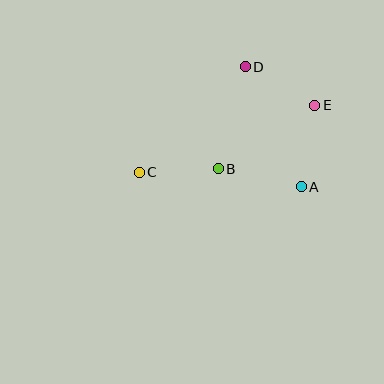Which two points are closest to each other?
Points B and C are closest to each other.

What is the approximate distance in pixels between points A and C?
The distance between A and C is approximately 163 pixels.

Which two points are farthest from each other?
Points C and E are farthest from each other.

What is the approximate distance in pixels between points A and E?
The distance between A and E is approximately 82 pixels.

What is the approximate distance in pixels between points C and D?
The distance between C and D is approximately 150 pixels.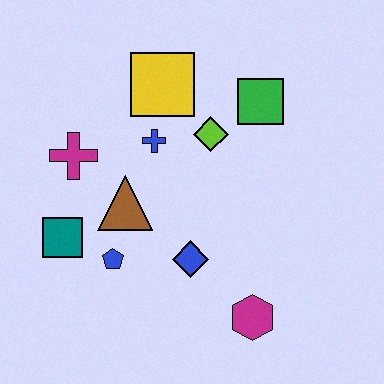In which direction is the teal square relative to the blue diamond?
The teal square is to the left of the blue diamond.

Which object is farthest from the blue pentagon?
The green square is farthest from the blue pentagon.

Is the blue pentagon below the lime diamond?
Yes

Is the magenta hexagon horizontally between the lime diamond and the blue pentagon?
No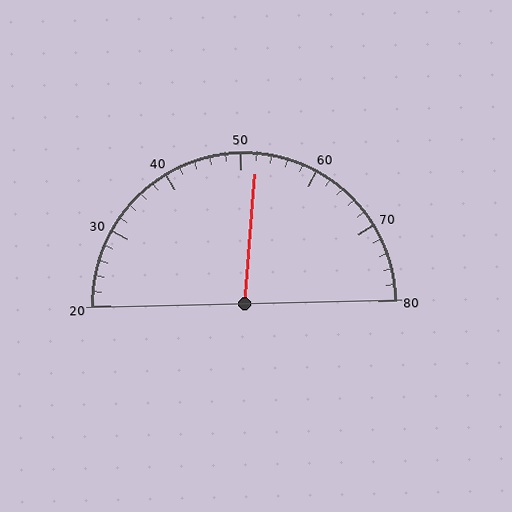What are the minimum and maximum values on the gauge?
The gauge ranges from 20 to 80.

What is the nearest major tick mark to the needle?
The nearest major tick mark is 50.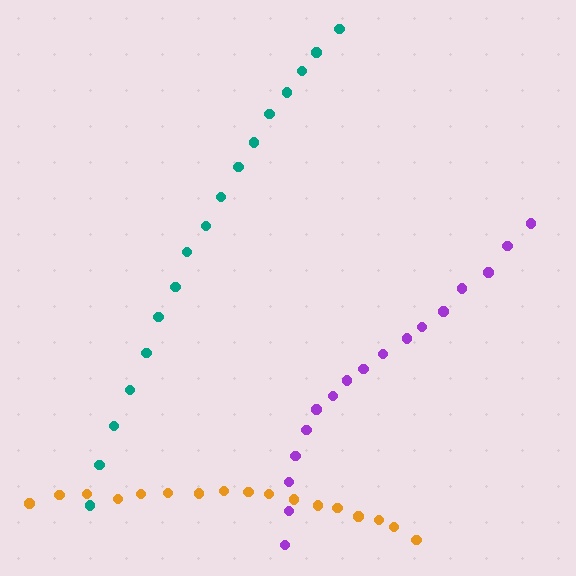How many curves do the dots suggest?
There are 3 distinct paths.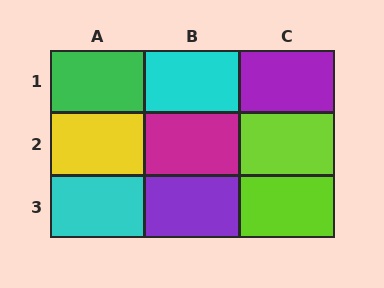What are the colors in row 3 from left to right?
Cyan, purple, lime.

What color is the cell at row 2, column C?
Lime.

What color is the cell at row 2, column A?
Yellow.